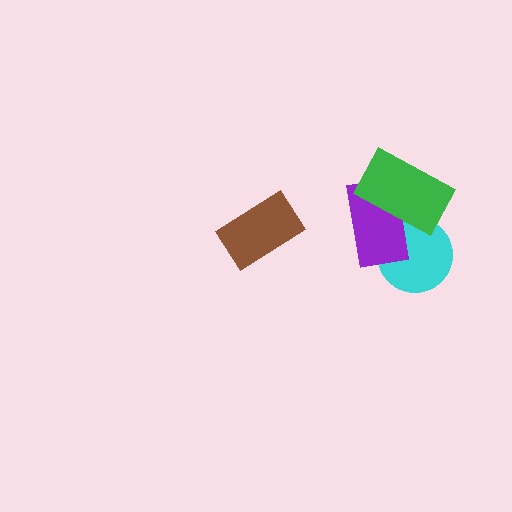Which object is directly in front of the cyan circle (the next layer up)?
The purple rectangle is directly in front of the cyan circle.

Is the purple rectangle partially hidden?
Yes, it is partially covered by another shape.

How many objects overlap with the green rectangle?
2 objects overlap with the green rectangle.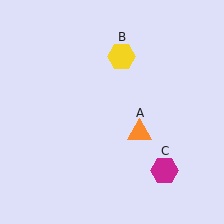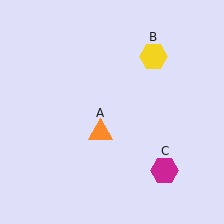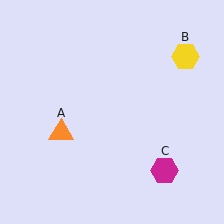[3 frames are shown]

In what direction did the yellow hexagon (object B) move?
The yellow hexagon (object B) moved right.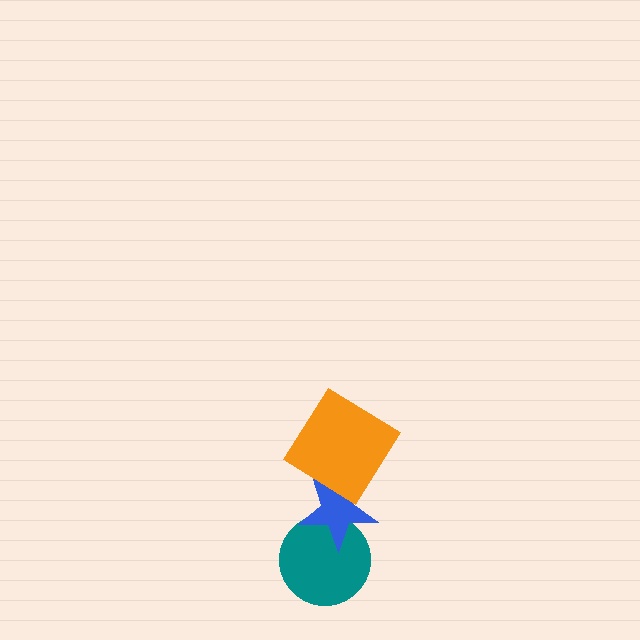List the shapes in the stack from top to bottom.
From top to bottom: the orange diamond, the blue star, the teal circle.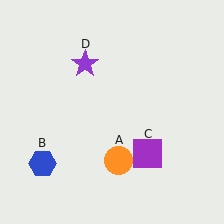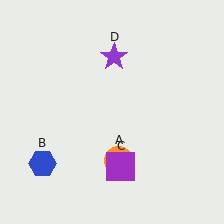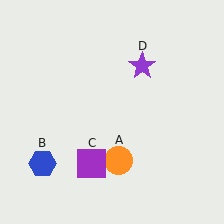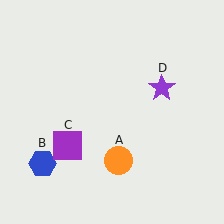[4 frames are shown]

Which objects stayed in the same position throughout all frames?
Orange circle (object A) and blue hexagon (object B) remained stationary.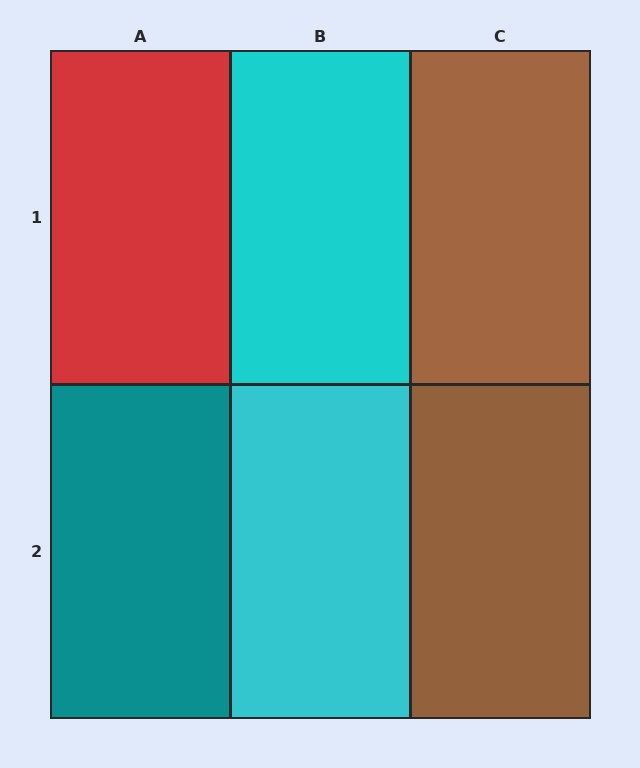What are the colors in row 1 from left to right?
Red, cyan, brown.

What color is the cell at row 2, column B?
Cyan.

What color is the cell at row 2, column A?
Teal.